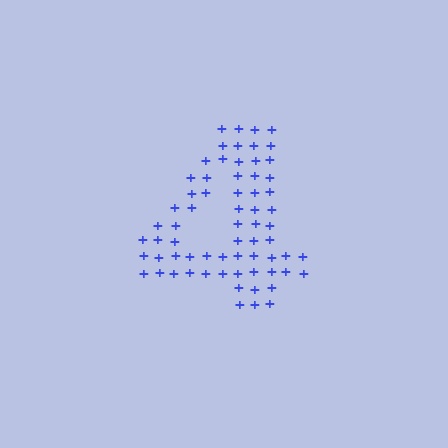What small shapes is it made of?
It is made of small plus signs.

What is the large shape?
The large shape is the digit 4.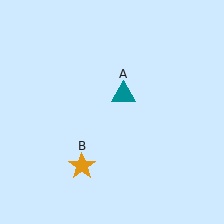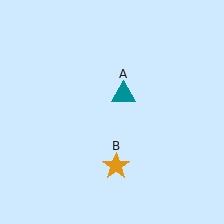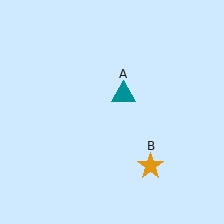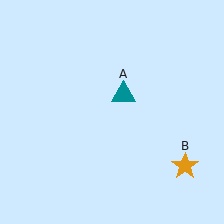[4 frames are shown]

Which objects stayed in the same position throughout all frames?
Teal triangle (object A) remained stationary.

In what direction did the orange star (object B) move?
The orange star (object B) moved right.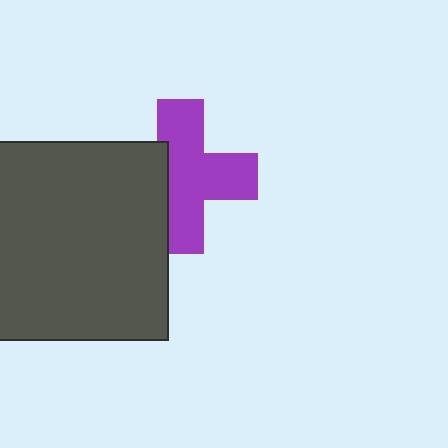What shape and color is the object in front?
The object in front is a dark gray square.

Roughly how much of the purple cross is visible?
Most of it is visible (roughly 68%).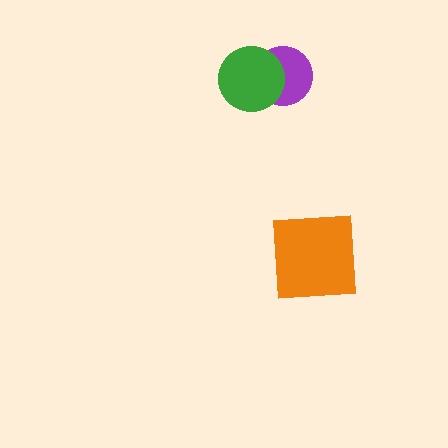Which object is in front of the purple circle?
The green circle is in front of the purple circle.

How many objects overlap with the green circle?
1 object overlaps with the green circle.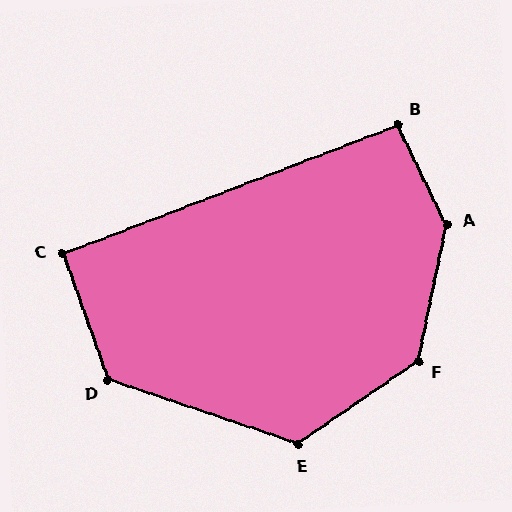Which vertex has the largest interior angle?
A, at approximately 142 degrees.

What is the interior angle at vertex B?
Approximately 95 degrees (approximately right).